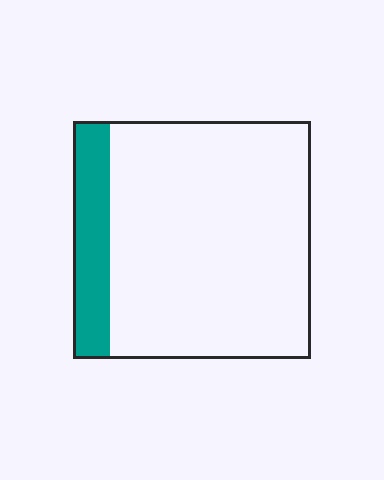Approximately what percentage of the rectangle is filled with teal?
Approximately 15%.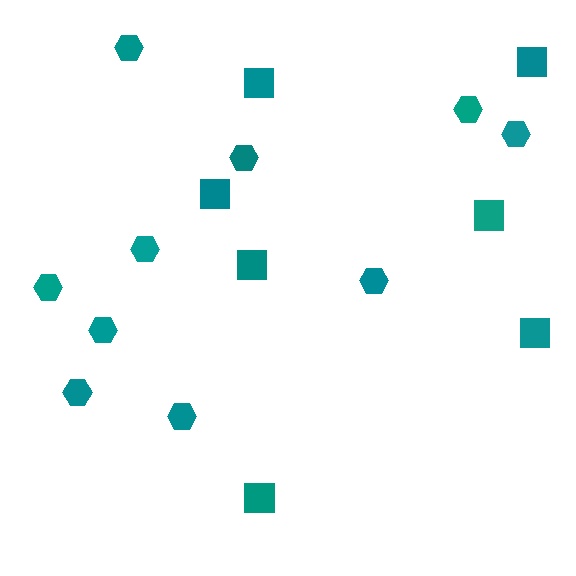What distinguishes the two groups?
There are 2 groups: one group of hexagons (10) and one group of squares (7).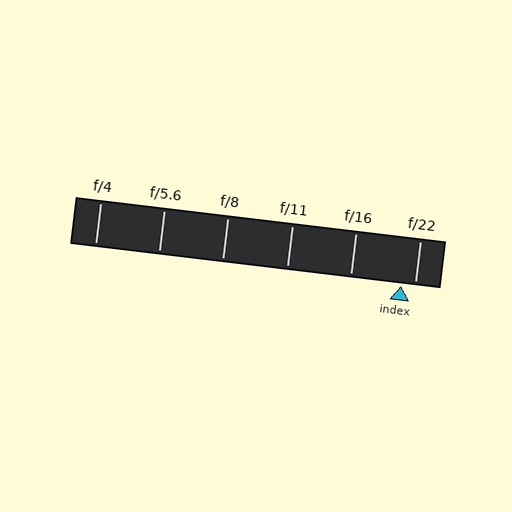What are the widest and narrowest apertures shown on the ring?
The widest aperture shown is f/4 and the narrowest is f/22.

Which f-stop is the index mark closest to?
The index mark is closest to f/22.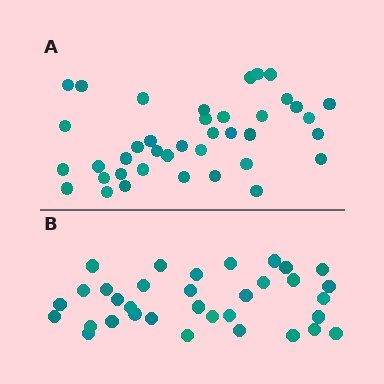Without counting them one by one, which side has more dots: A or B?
Region A (the top region) has more dots.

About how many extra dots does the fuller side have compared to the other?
Region A has about 5 more dots than region B.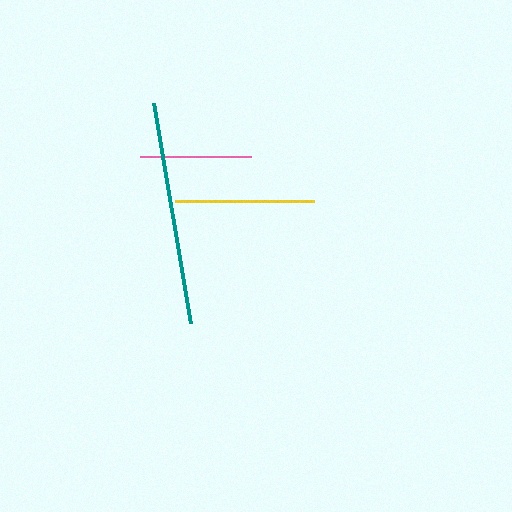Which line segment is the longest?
The teal line is the longest at approximately 223 pixels.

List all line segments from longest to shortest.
From longest to shortest: teal, yellow, pink.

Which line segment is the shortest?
The pink line is the shortest at approximately 111 pixels.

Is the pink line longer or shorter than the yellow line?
The yellow line is longer than the pink line.